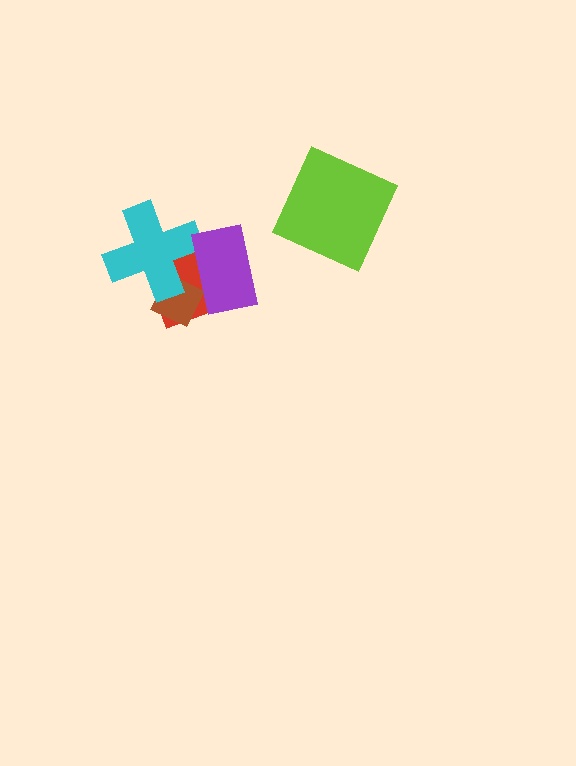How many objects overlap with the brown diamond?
3 objects overlap with the brown diamond.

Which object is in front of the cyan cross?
The purple rectangle is in front of the cyan cross.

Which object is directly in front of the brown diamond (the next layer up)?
The cyan cross is directly in front of the brown diamond.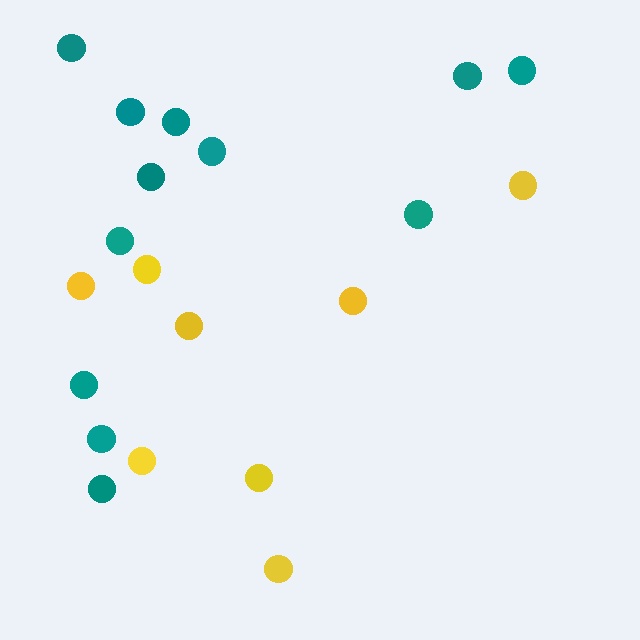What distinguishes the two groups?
There are 2 groups: one group of teal circles (12) and one group of yellow circles (8).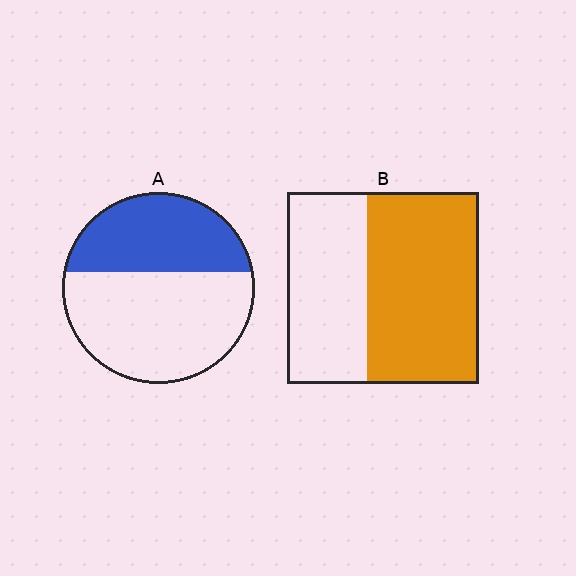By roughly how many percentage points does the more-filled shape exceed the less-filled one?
By roughly 20 percentage points (B over A).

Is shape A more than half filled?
No.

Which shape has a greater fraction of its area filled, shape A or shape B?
Shape B.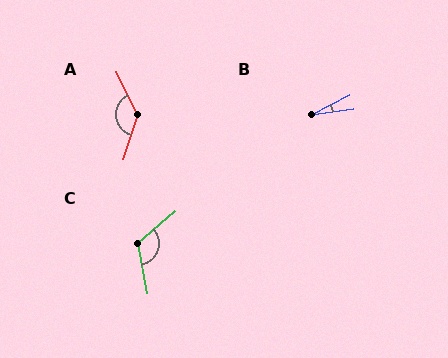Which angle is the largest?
A, at approximately 137 degrees.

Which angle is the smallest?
B, at approximately 19 degrees.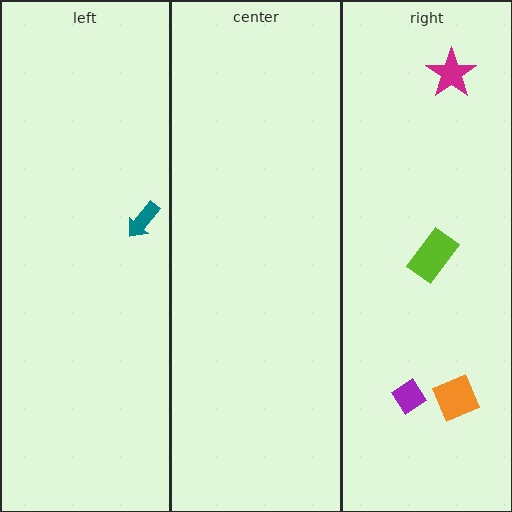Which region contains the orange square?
The right region.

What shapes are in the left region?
The teal arrow.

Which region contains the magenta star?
The right region.